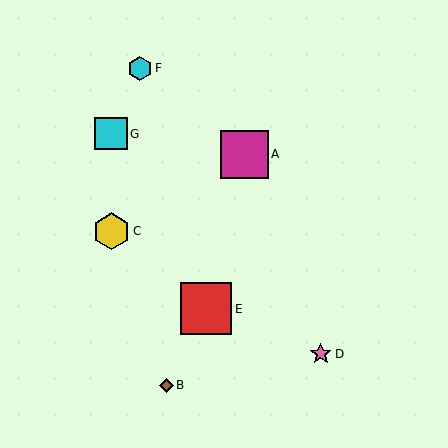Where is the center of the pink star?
The center of the pink star is at (321, 354).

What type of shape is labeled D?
Shape D is a pink star.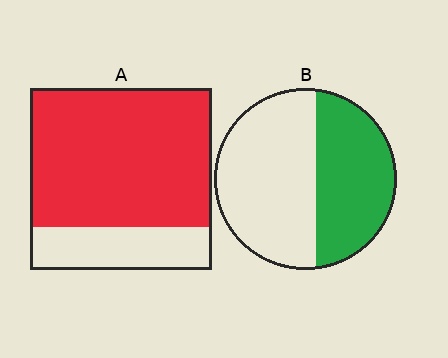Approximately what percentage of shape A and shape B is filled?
A is approximately 75% and B is approximately 45%.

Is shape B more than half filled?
No.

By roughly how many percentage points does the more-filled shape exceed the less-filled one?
By roughly 35 percentage points (A over B).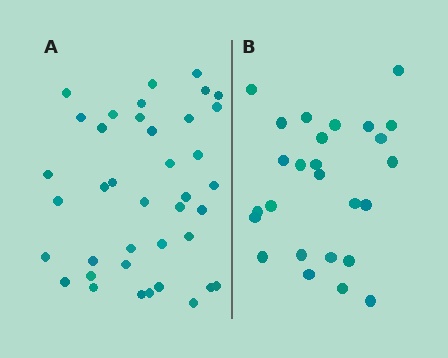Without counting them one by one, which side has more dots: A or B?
Region A (the left region) has more dots.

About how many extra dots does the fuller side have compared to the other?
Region A has approximately 15 more dots than region B.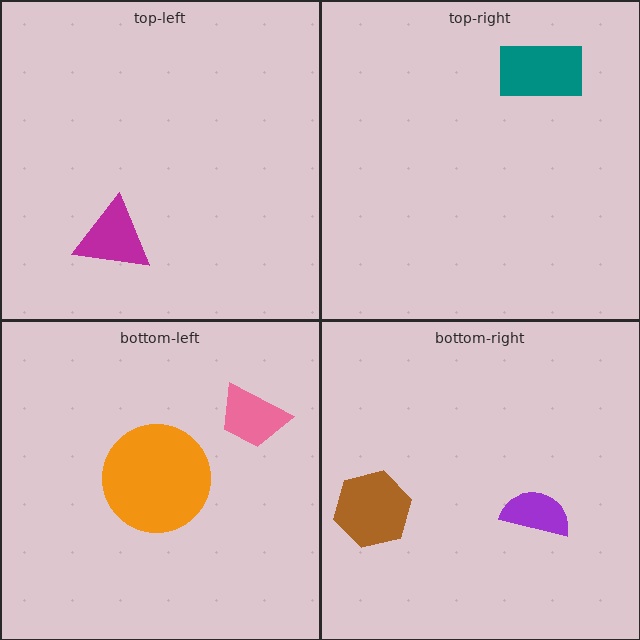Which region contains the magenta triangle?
The top-left region.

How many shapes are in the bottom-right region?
2.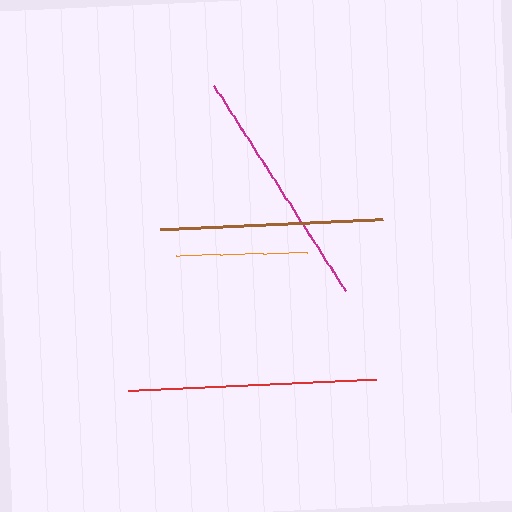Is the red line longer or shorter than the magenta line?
The red line is longer than the magenta line.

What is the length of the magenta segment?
The magenta segment is approximately 244 pixels long.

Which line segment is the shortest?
The orange line is the shortest at approximately 132 pixels.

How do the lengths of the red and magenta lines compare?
The red and magenta lines are approximately the same length.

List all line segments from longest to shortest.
From longest to shortest: red, magenta, brown, orange.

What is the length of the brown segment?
The brown segment is approximately 223 pixels long.